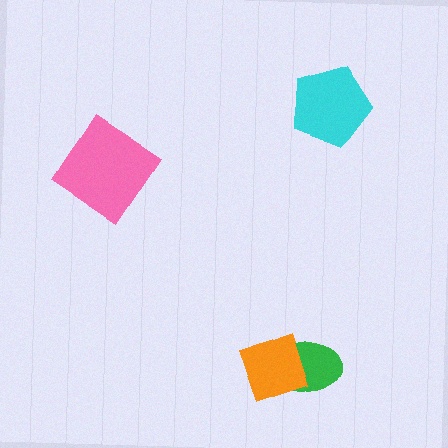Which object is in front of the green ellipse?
The orange square is in front of the green ellipse.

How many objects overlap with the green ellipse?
1 object overlaps with the green ellipse.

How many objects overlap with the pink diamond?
0 objects overlap with the pink diamond.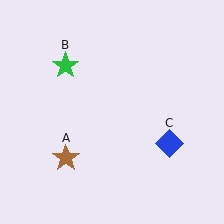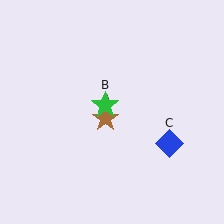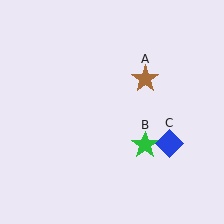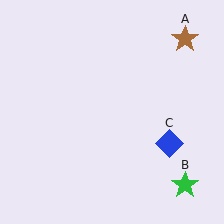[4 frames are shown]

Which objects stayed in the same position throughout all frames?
Blue diamond (object C) remained stationary.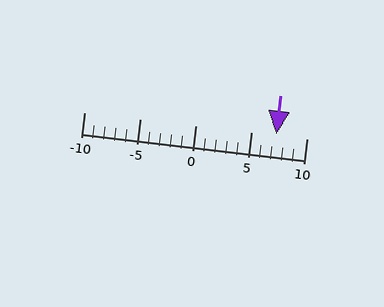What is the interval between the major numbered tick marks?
The major tick marks are spaced 5 units apart.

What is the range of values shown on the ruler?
The ruler shows values from -10 to 10.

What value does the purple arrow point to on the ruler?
The purple arrow points to approximately 7.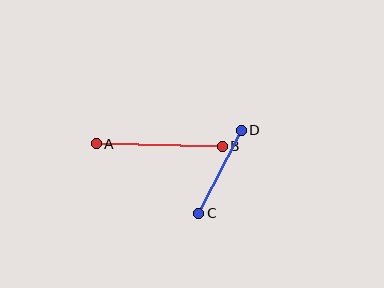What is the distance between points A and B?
The distance is approximately 126 pixels.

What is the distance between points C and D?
The distance is approximately 94 pixels.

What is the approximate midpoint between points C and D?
The midpoint is at approximately (220, 172) pixels.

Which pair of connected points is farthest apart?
Points A and B are farthest apart.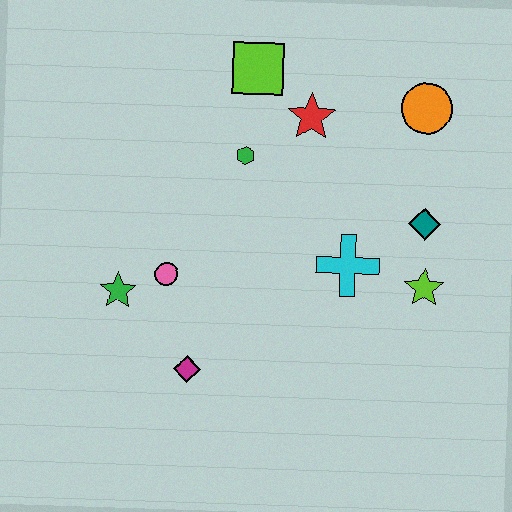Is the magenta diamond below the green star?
Yes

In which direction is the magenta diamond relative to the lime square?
The magenta diamond is below the lime square.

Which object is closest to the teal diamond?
The lime star is closest to the teal diamond.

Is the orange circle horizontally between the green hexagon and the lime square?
No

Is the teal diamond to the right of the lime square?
Yes